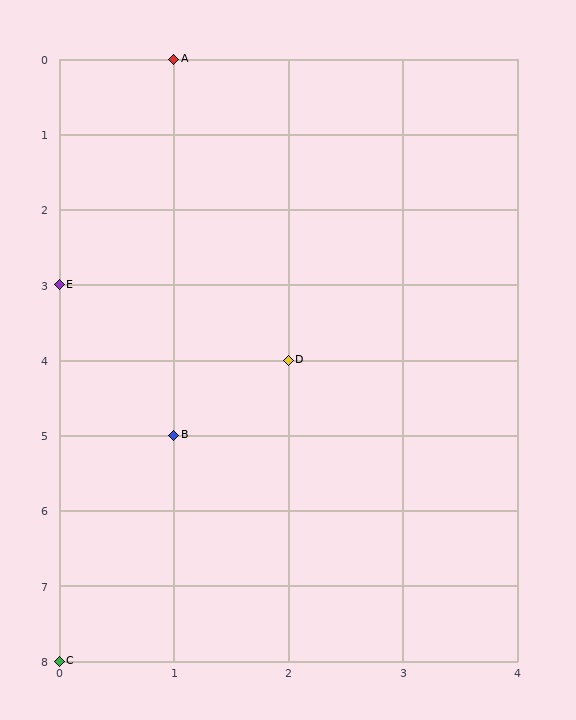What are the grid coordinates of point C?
Point C is at grid coordinates (0, 8).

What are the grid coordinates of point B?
Point B is at grid coordinates (1, 5).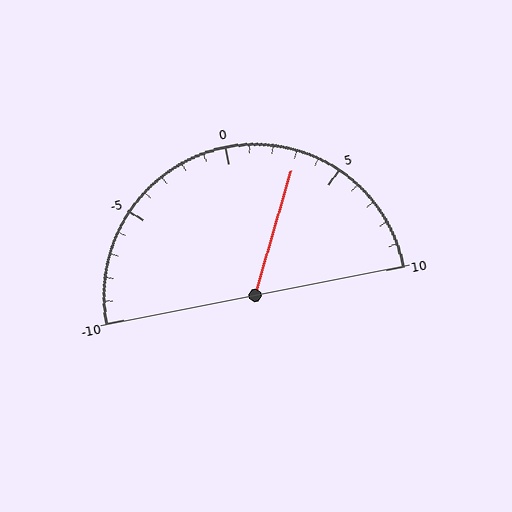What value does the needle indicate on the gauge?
The needle indicates approximately 3.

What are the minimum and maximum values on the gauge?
The gauge ranges from -10 to 10.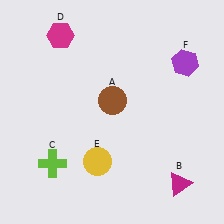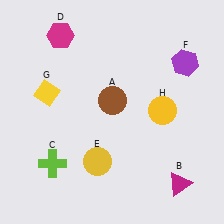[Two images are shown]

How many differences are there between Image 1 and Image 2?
There are 2 differences between the two images.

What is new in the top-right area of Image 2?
A yellow circle (H) was added in the top-right area of Image 2.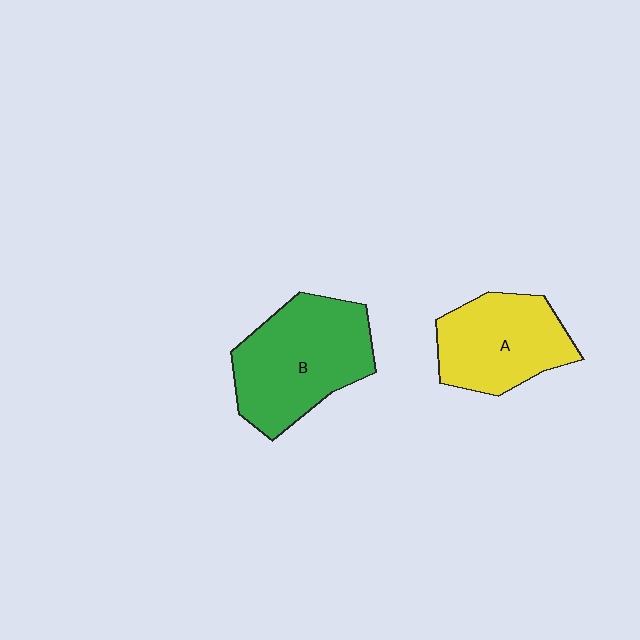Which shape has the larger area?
Shape B (green).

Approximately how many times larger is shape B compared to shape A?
Approximately 1.3 times.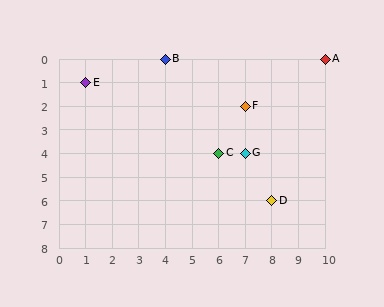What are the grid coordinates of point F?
Point F is at grid coordinates (7, 2).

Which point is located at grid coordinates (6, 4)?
Point C is at (6, 4).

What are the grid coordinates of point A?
Point A is at grid coordinates (10, 0).